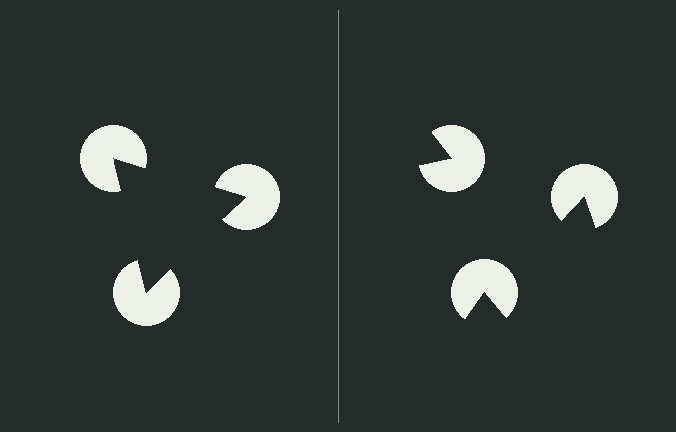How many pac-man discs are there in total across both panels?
6 — 3 on each side.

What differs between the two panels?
The pac-man discs are positioned identically on both sides; only the wedge orientations differ. On the left they align to a triangle; on the right they are misaligned.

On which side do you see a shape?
An illusory triangle appears on the left side. On the right side the wedge cuts are rotated, so no coherent shape forms.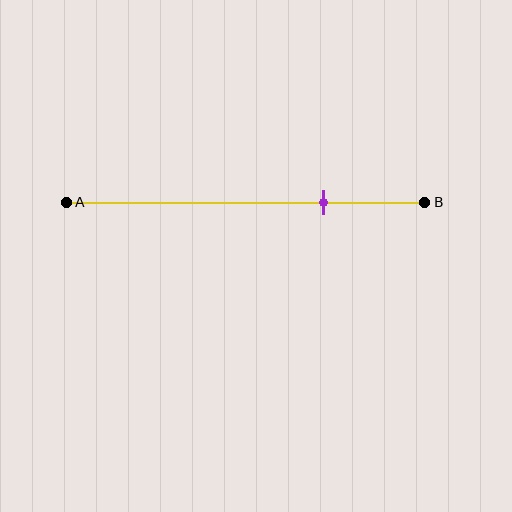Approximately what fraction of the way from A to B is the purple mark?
The purple mark is approximately 70% of the way from A to B.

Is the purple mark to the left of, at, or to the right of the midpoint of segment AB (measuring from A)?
The purple mark is to the right of the midpoint of segment AB.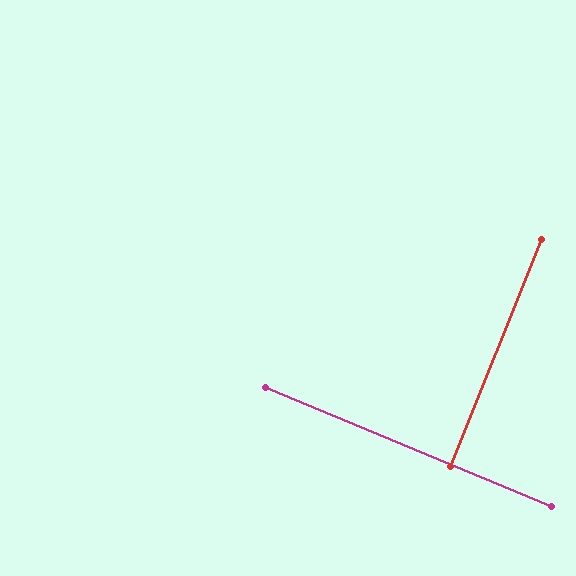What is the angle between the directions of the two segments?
Approximately 89 degrees.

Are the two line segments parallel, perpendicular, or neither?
Perpendicular — they meet at approximately 89°.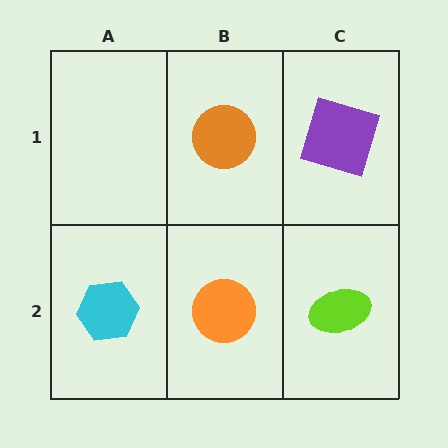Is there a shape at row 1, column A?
No, that cell is empty.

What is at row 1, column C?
A purple square.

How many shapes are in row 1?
2 shapes.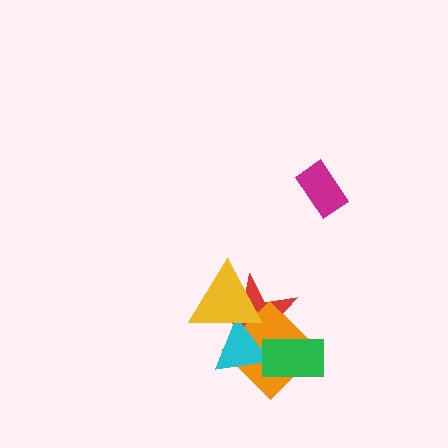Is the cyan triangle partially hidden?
Yes, it is partially covered by another shape.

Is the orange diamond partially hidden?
Yes, it is partially covered by another shape.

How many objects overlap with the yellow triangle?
3 objects overlap with the yellow triangle.